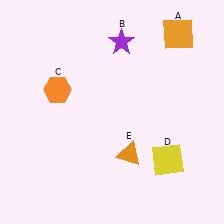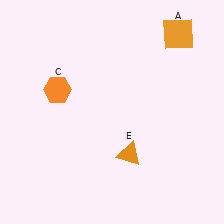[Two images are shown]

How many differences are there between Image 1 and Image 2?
There are 2 differences between the two images.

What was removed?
The yellow square (D), the purple star (B) were removed in Image 2.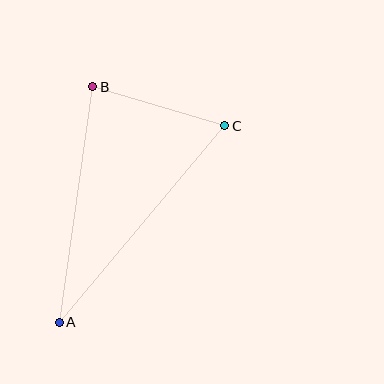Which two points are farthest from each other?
Points A and C are farthest from each other.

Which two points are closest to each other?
Points B and C are closest to each other.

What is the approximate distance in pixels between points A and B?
The distance between A and B is approximately 238 pixels.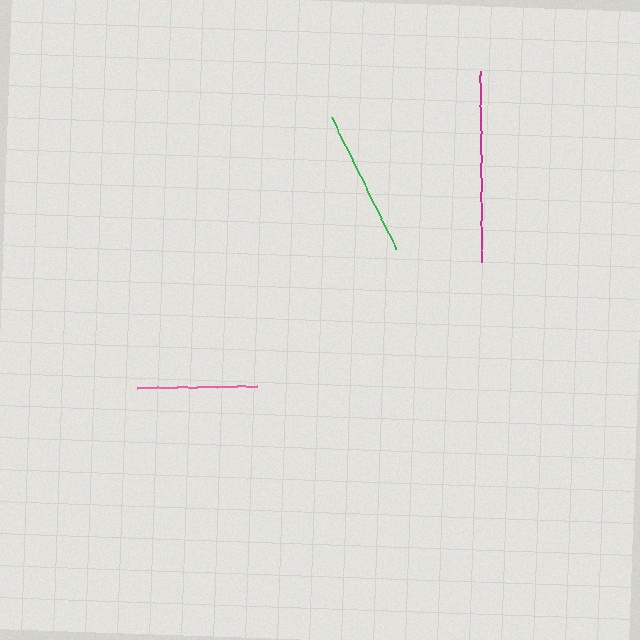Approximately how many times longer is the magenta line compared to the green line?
The magenta line is approximately 1.3 times the length of the green line.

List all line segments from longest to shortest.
From longest to shortest: magenta, green, pink.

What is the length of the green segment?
The green segment is approximately 147 pixels long.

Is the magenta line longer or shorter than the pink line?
The magenta line is longer than the pink line.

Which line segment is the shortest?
The pink line is the shortest at approximately 121 pixels.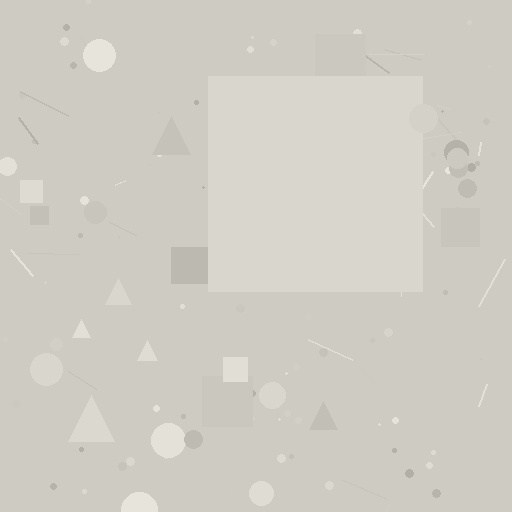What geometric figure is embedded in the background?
A square is embedded in the background.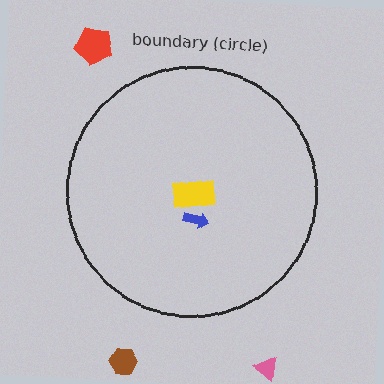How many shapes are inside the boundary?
2 inside, 3 outside.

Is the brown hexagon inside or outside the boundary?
Outside.